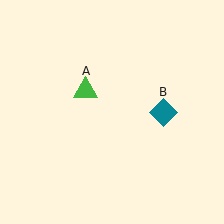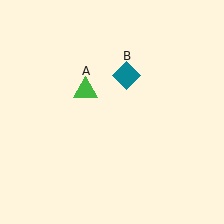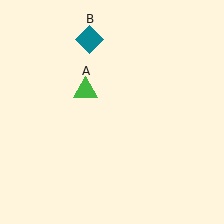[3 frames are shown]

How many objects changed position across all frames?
1 object changed position: teal diamond (object B).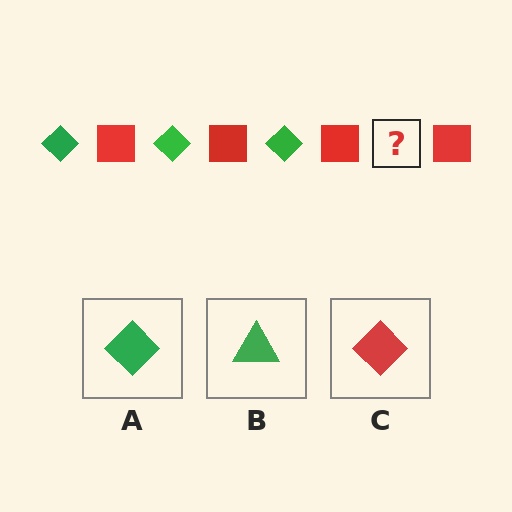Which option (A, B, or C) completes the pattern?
A.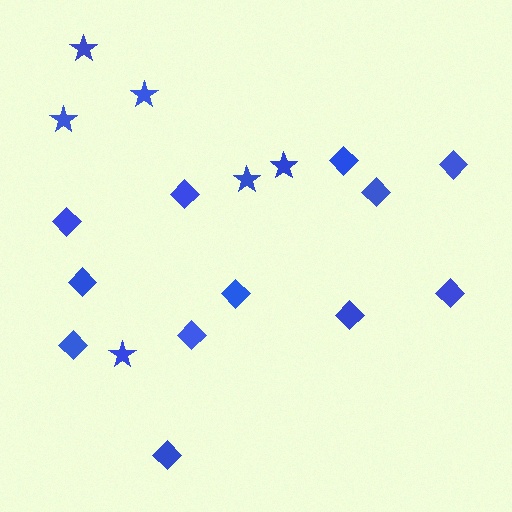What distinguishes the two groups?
There are 2 groups: one group of stars (6) and one group of diamonds (12).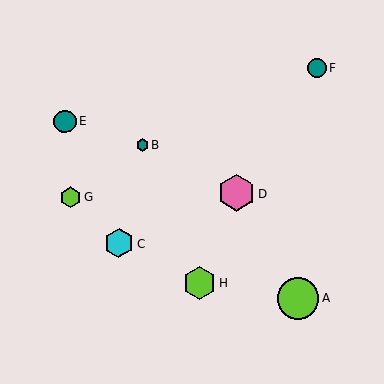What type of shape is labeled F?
Shape F is a teal circle.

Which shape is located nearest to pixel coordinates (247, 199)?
The pink hexagon (labeled D) at (237, 193) is nearest to that location.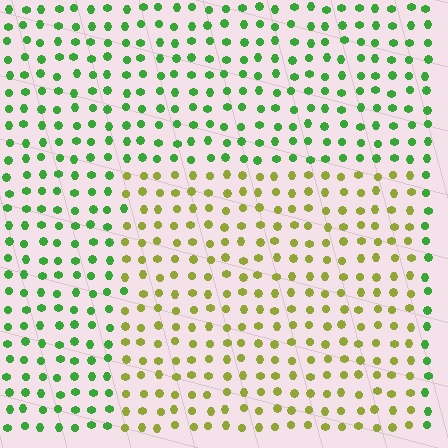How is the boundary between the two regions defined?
The boundary is defined purely by a slight shift in hue (about 48 degrees). Spacing, size, and orientation are identical on both sides.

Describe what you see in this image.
The image is filled with small green elements in a uniform arrangement. A rectangle-shaped region is visible where the elements are tinted to a slightly different hue, forming a subtle color boundary.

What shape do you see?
I see a rectangle.